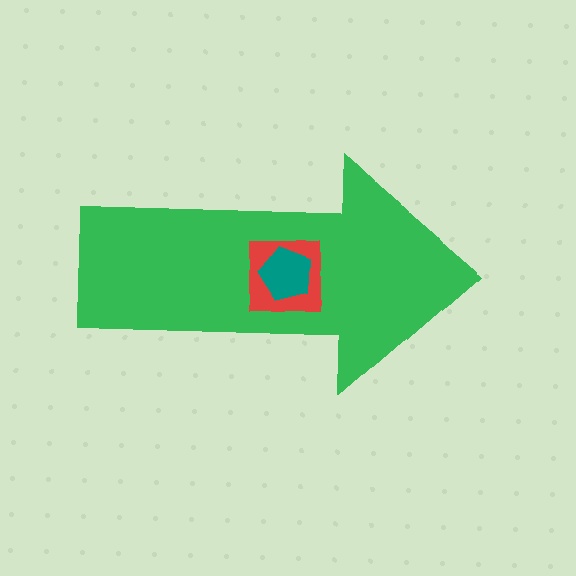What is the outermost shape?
The green arrow.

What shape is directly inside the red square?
The teal pentagon.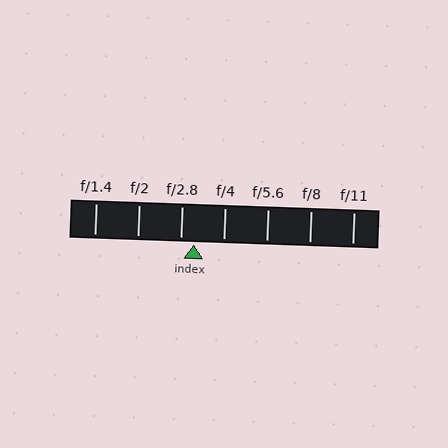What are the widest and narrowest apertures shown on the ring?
The widest aperture shown is f/1.4 and the narrowest is f/11.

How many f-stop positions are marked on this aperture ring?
There are 7 f-stop positions marked.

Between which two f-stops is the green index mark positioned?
The index mark is between f/2.8 and f/4.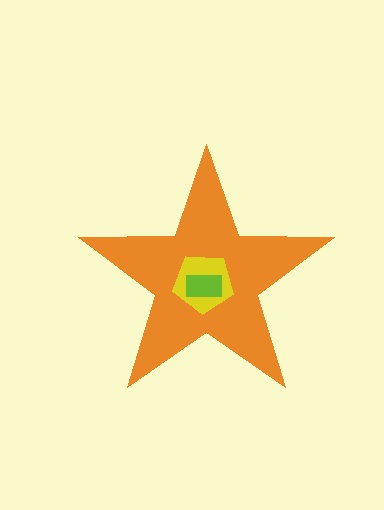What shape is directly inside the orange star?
The yellow pentagon.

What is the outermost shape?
The orange star.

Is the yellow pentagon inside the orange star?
Yes.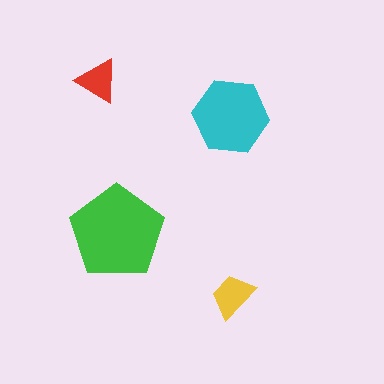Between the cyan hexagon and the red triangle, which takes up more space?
The cyan hexagon.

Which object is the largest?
The green pentagon.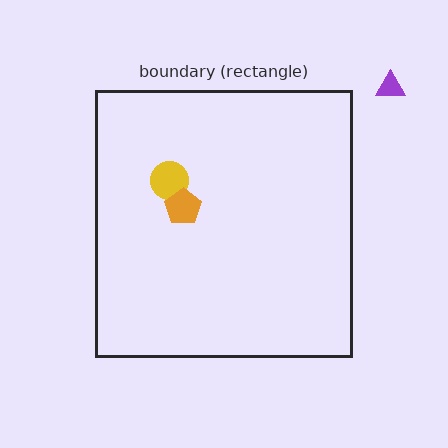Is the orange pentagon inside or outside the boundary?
Inside.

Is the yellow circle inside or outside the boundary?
Inside.